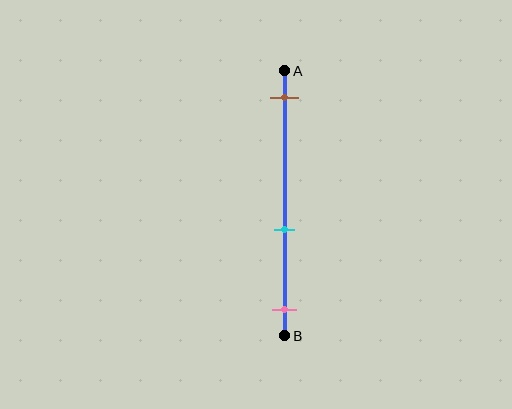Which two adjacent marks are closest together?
The cyan and pink marks are the closest adjacent pair.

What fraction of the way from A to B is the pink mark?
The pink mark is approximately 90% (0.9) of the way from A to B.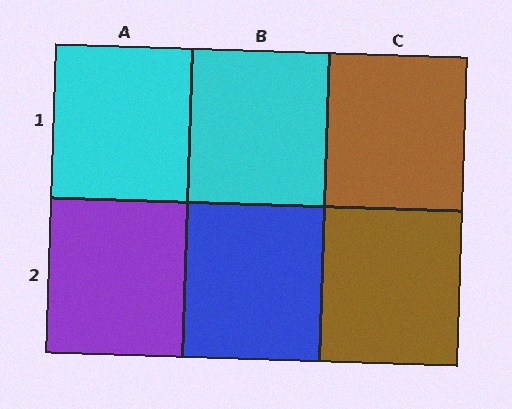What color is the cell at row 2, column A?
Purple.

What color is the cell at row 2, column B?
Blue.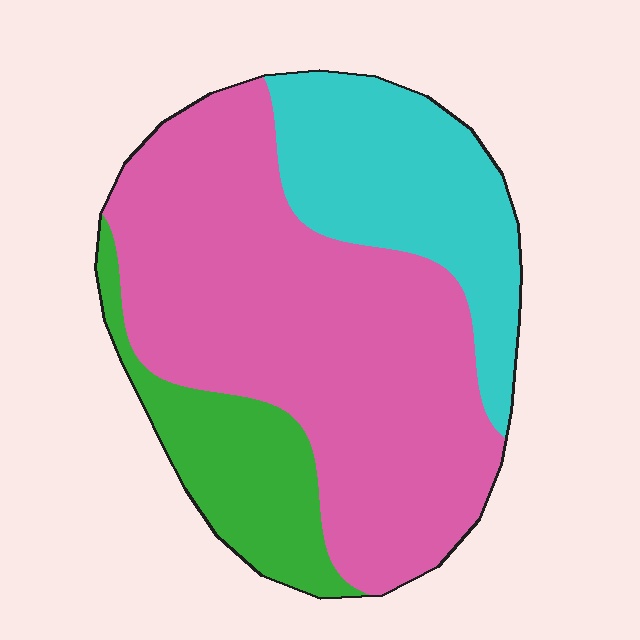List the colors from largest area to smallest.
From largest to smallest: pink, cyan, green.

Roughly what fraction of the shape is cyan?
Cyan takes up about one quarter (1/4) of the shape.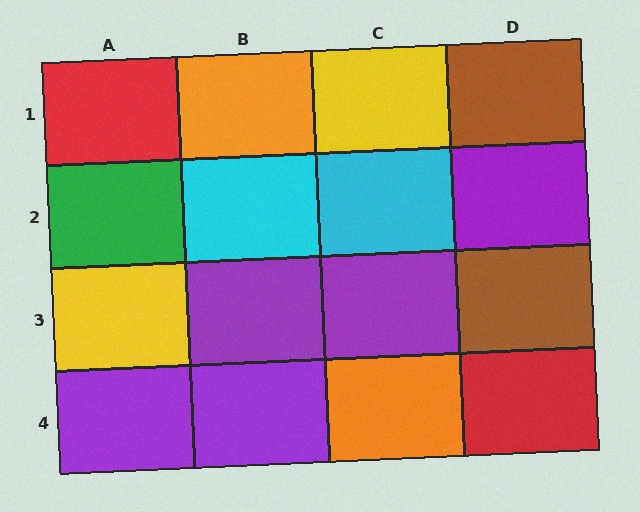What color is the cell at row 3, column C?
Purple.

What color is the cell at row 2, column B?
Cyan.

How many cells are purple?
5 cells are purple.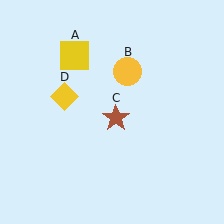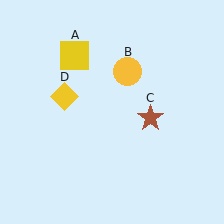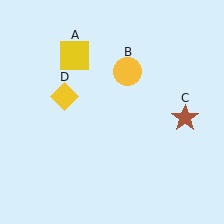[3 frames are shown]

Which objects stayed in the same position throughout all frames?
Yellow square (object A) and yellow circle (object B) and yellow diamond (object D) remained stationary.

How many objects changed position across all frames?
1 object changed position: brown star (object C).